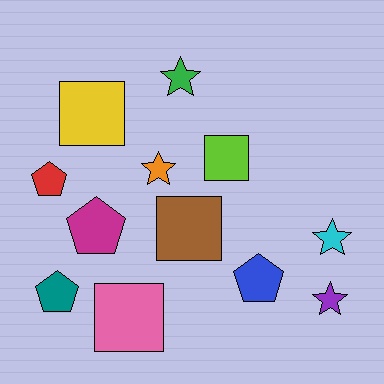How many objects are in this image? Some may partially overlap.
There are 12 objects.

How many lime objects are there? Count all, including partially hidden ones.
There is 1 lime object.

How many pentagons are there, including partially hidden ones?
There are 4 pentagons.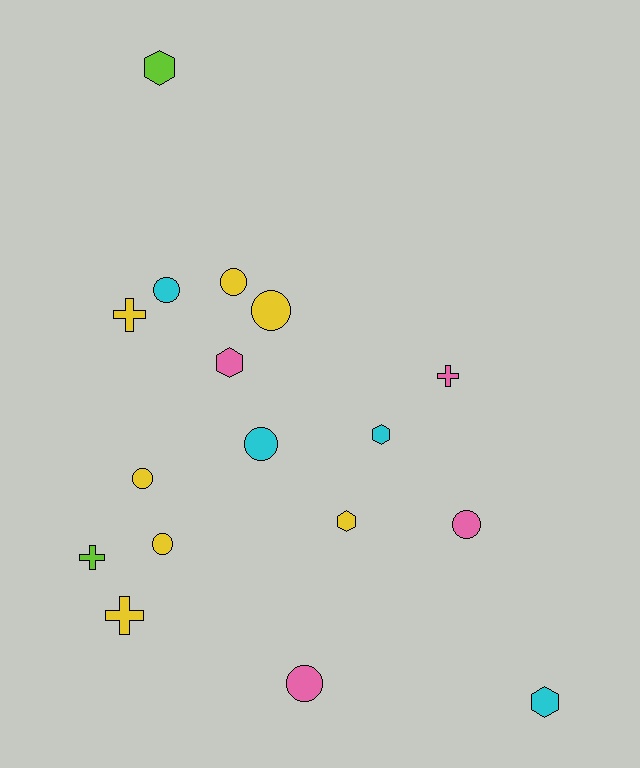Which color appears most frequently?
Yellow, with 7 objects.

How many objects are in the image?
There are 17 objects.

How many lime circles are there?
There are no lime circles.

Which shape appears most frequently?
Circle, with 8 objects.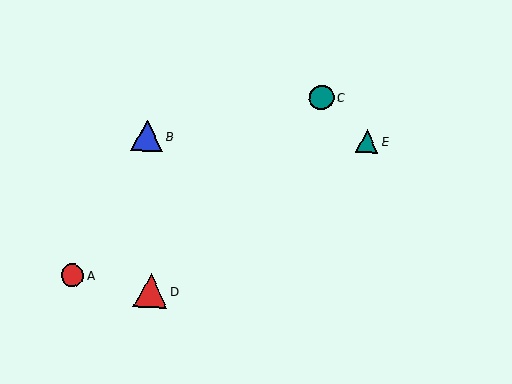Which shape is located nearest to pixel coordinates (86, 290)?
The red circle (labeled A) at (72, 275) is nearest to that location.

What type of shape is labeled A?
Shape A is a red circle.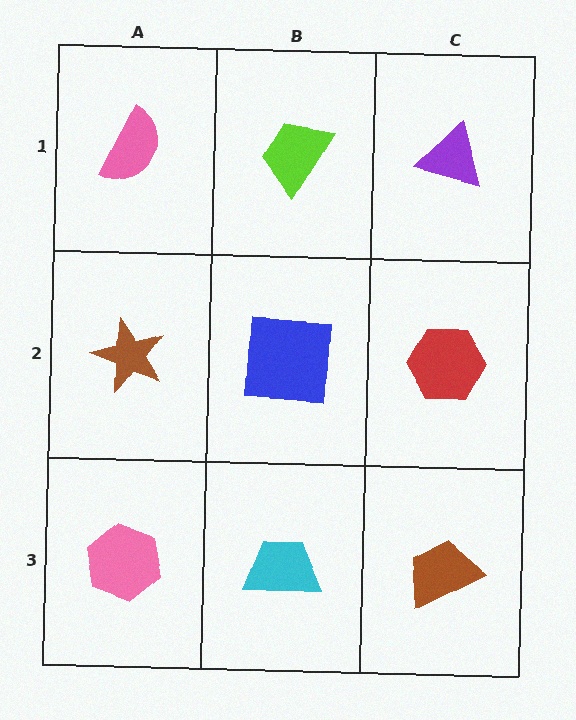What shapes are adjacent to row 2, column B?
A lime trapezoid (row 1, column B), a cyan trapezoid (row 3, column B), a brown star (row 2, column A), a red hexagon (row 2, column C).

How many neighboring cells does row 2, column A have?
3.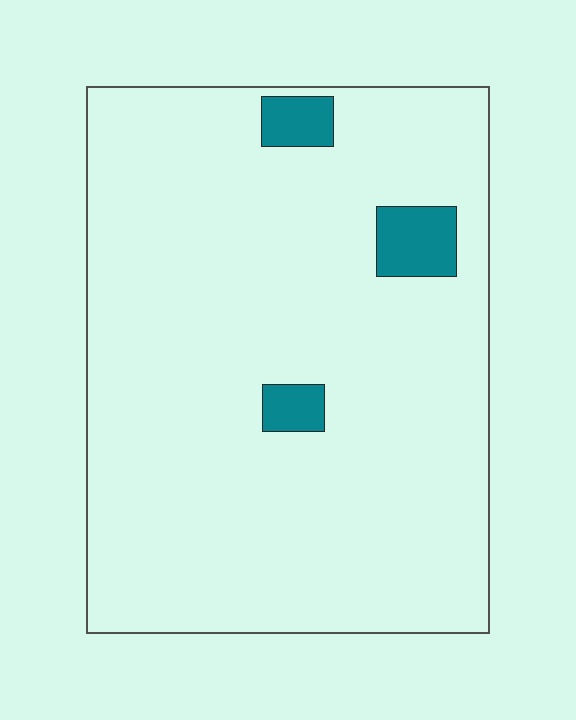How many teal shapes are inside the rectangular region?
3.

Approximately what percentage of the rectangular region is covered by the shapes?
Approximately 5%.